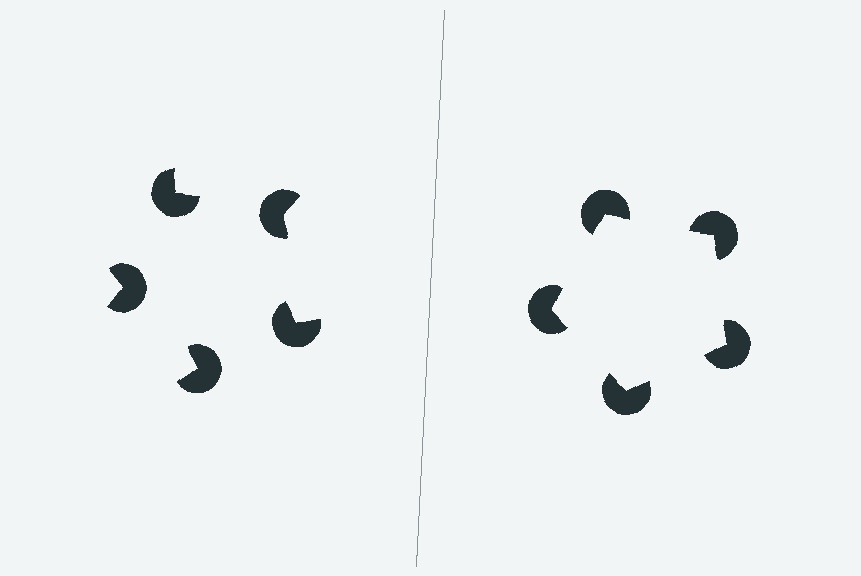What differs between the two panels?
The pac-man discs are positioned identically on both sides; only the wedge orientations differ. On the right they align to a pentagon; on the left they are misaligned.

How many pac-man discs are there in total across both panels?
10 — 5 on each side.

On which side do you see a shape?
An illusory pentagon appears on the right side. On the left side the wedge cuts are rotated, so no coherent shape forms.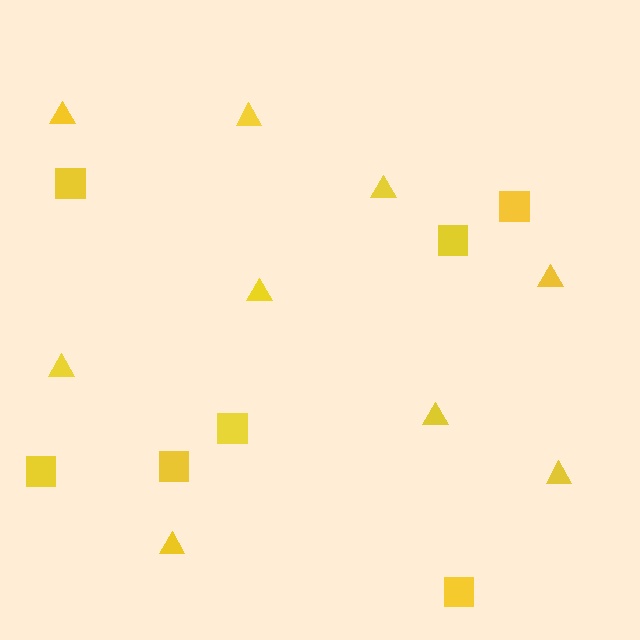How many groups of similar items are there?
There are 2 groups: one group of triangles (9) and one group of squares (7).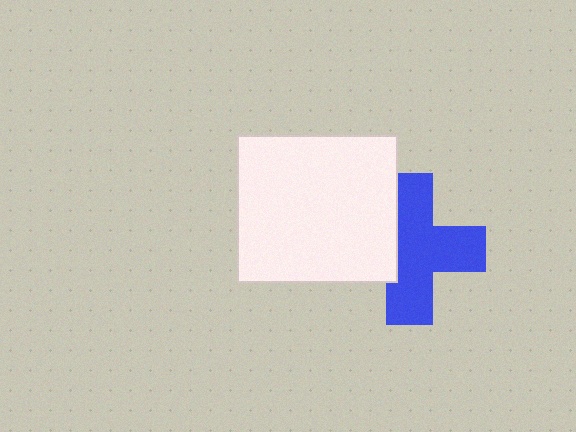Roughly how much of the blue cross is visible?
Most of it is visible (roughly 69%).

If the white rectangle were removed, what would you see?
You would see the complete blue cross.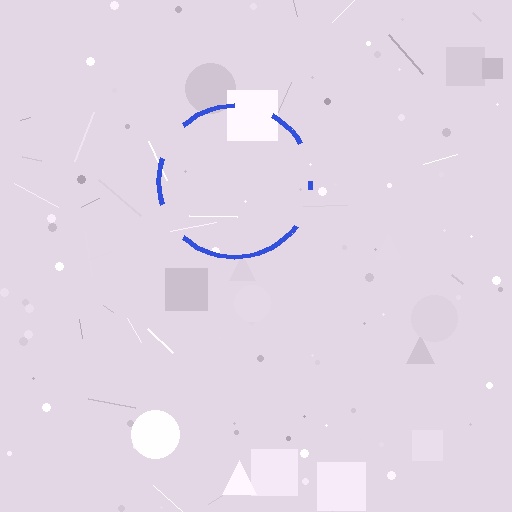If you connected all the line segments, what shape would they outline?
They would outline a circle.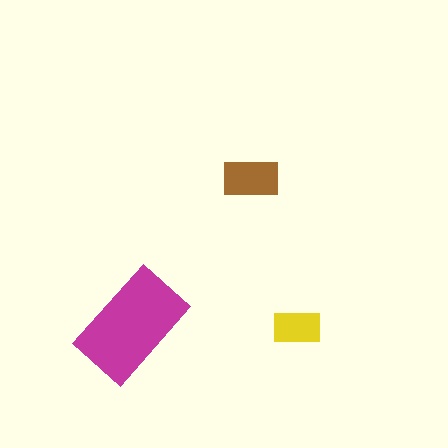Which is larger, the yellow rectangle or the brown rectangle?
The brown one.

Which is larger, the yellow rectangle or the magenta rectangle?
The magenta one.